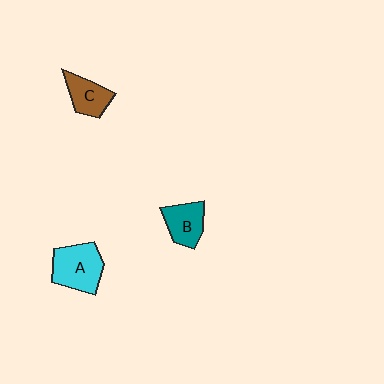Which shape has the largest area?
Shape A (cyan).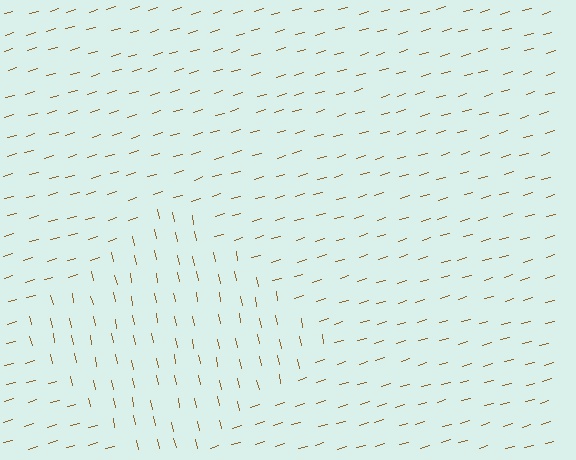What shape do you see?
I see a diamond.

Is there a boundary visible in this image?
Yes, there is a texture boundary formed by a change in line orientation.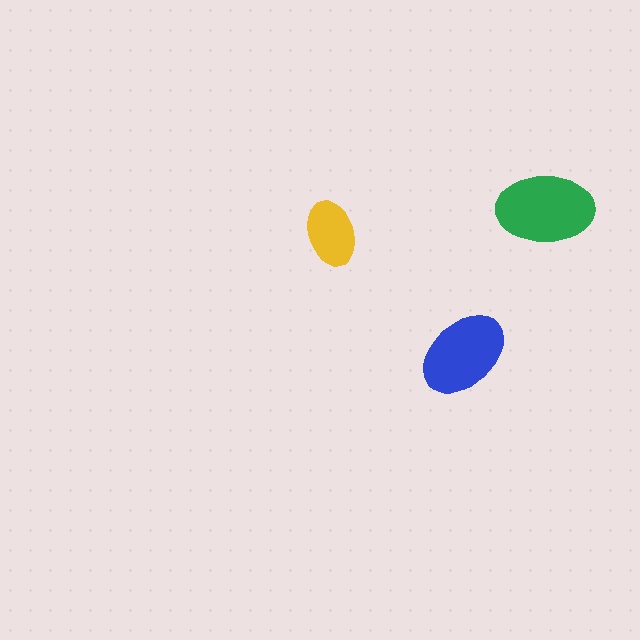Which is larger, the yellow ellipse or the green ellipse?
The green one.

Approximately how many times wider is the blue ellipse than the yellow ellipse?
About 1.5 times wider.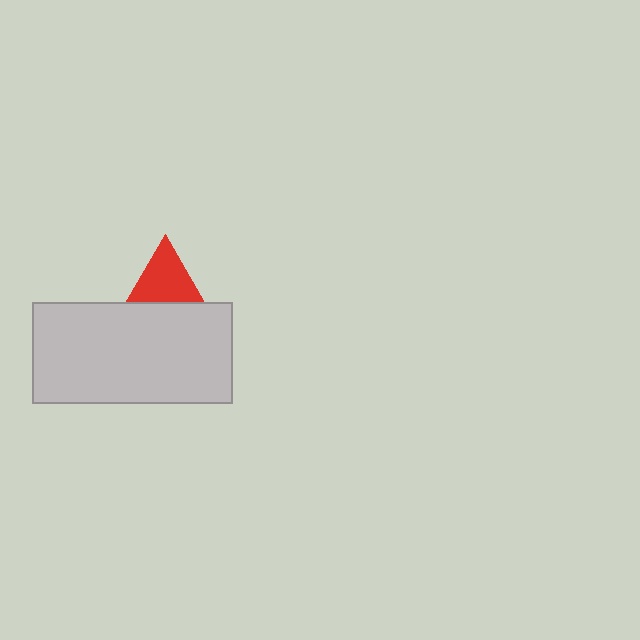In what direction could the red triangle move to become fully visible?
The red triangle could move up. That would shift it out from behind the light gray rectangle entirely.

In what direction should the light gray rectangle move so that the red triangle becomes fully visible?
The light gray rectangle should move down. That is the shortest direction to clear the overlap and leave the red triangle fully visible.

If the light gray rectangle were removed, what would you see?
You would see the complete red triangle.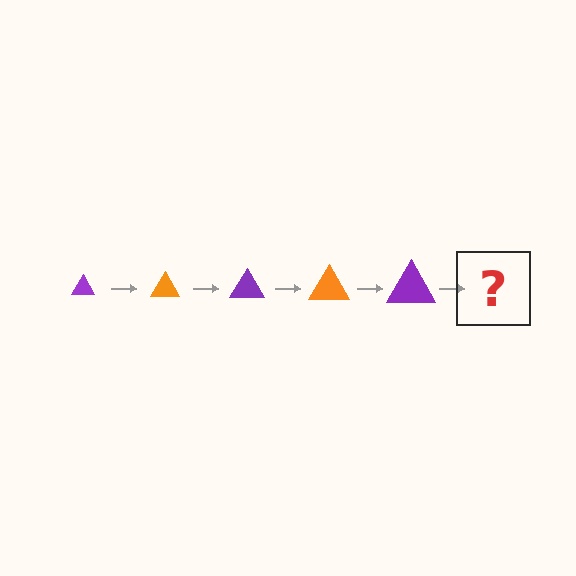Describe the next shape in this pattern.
It should be an orange triangle, larger than the previous one.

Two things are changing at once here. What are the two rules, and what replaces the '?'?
The two rules are that the triangle grows larger each step and the color cycles through purple and orange. The '?' should be an orange triangle, larger than the previous one.